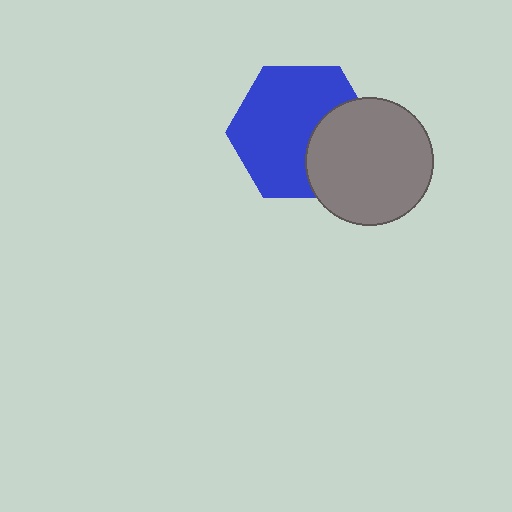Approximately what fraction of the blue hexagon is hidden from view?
Roughly 31% of the blue hexagon is hidden behind the gray circle.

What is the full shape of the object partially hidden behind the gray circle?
The partially hidden object is a blue hexagon.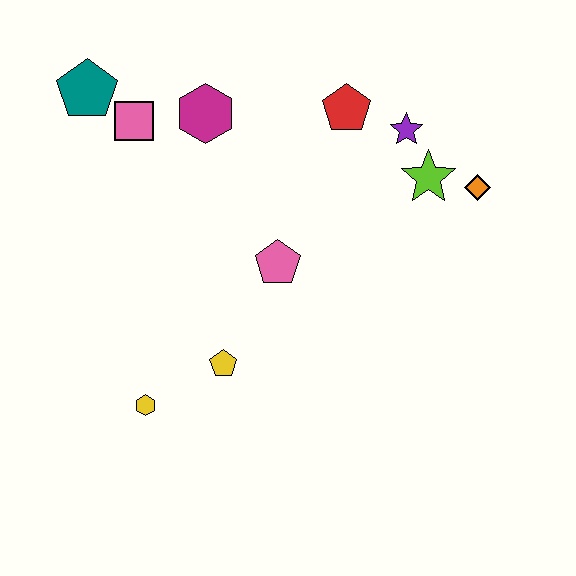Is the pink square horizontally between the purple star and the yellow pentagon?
No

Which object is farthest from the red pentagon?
The yellow hexagon is farthest from the red pentagon.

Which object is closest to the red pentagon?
The purple star is closest to the red pentagon.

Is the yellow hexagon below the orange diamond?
Yes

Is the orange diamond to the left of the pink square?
No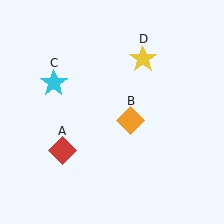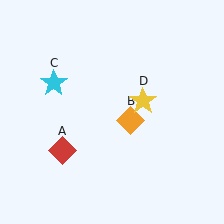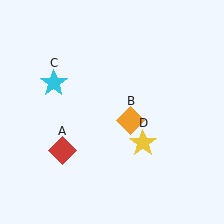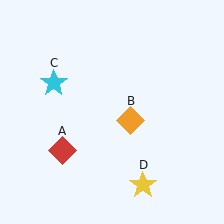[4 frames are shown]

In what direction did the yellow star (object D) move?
The yellow star (object D) moved down.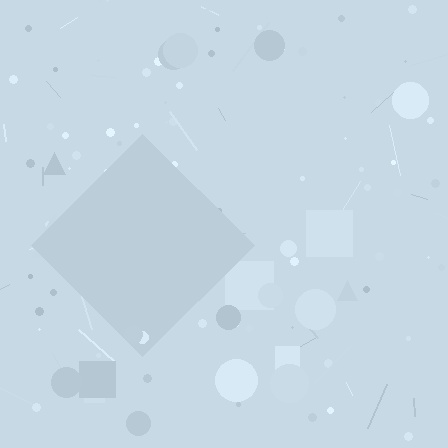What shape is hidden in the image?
A diamond is hidden in the image.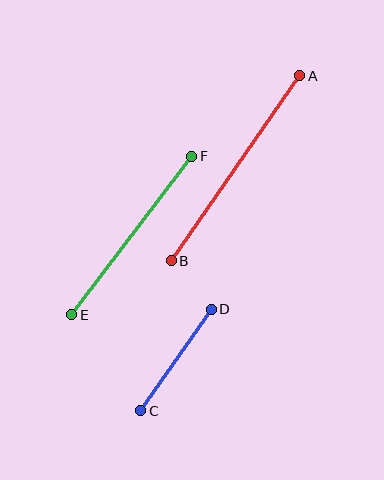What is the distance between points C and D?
The distance is approximately 124 pixels.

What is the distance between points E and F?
The distance is approximately 199 pixels.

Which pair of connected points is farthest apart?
Points A and B are farthest apart.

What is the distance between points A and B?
The distance is approximately 225 pixels.